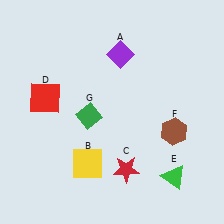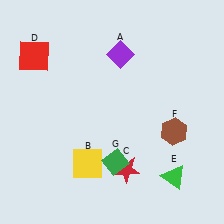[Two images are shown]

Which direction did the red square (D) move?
The red square (D) moved up.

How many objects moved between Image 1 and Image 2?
2 objects moved between the two images.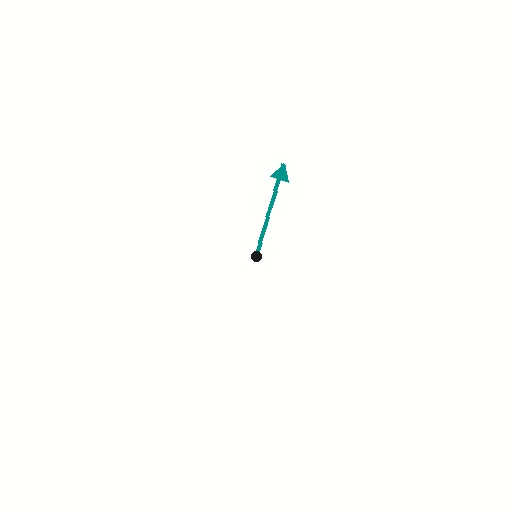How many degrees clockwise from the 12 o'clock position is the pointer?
Approximately 19 degrees.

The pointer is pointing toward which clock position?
Roughly 1 o'clock.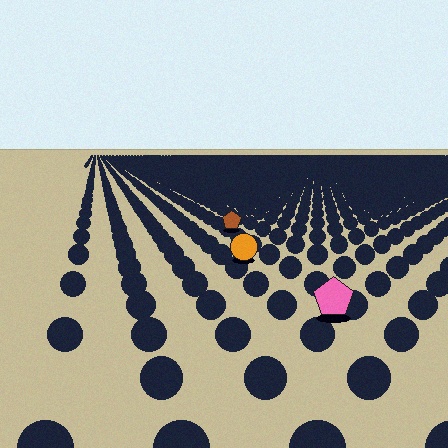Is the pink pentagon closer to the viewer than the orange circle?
Yes. The pink pentagon is closer — you can tell from the texture gradient: the ground texture is coarser near it.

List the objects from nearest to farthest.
From nearest to farthest: the pink pentagon, the orange circle, the brown pentagon.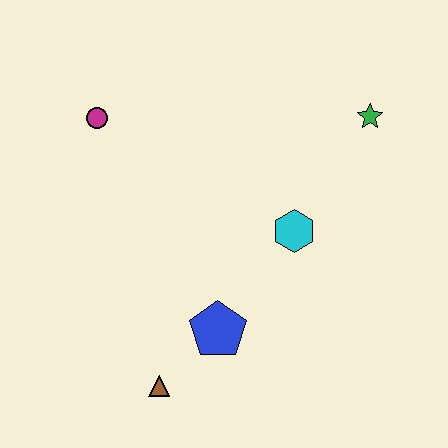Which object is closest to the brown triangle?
The blue pentagon is closest to the brown triangle.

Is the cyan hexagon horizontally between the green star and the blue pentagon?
Yes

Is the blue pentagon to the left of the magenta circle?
No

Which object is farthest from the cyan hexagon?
The magenta circle is farthest from the cyan hexagon.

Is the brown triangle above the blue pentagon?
No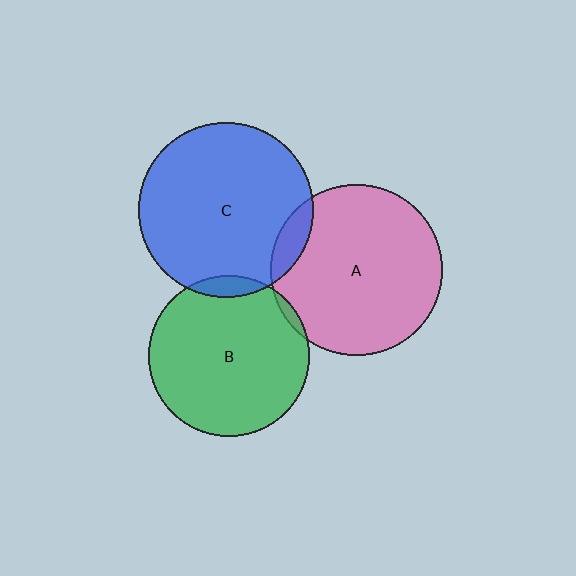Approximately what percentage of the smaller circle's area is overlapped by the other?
Approximately 10%.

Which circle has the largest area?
Circle C (blue).